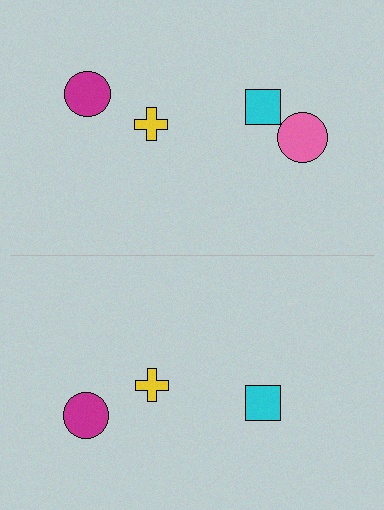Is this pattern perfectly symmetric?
No, the pattern is not perfectly symmetric. A pink circle is missing from the bottom side.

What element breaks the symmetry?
A pink circle is missing from the bottom side.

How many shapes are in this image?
There are 7 shapes in this image.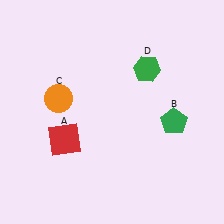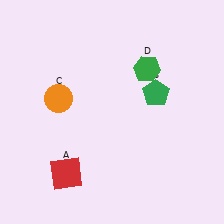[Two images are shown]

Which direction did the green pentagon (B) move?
The green pentagon (B) moved up.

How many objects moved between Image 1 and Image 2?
2 objects moved between the two images.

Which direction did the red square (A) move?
The red square (A) moved down.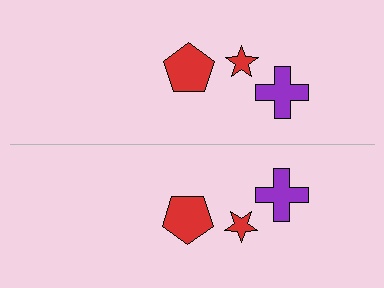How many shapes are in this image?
There are 6 shapes in this image.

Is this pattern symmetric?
Yes, this pattern has bilateral (reflection) symmetry.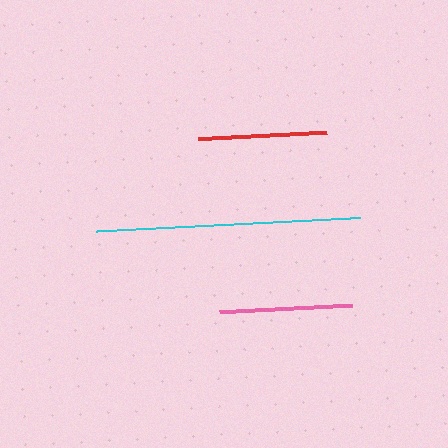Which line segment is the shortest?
The red line is the shortest at approximately 129 pixels.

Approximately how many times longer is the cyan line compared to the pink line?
The cyan line is approximately 2.0 times the length of the pink line.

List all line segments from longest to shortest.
From longest to shortest: cyan, pink, red.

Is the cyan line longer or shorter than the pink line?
The cyan line is longer than the pink line.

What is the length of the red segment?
The red segment is approximately 129 pixels long.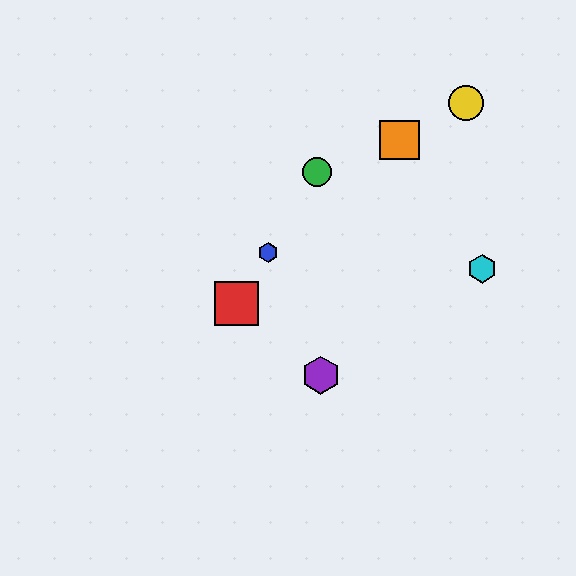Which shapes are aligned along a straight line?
The red square, the blue hexagon, the green circle are aligned along a straight line.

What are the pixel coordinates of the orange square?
The orange square is at (400, 140).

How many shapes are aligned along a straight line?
3 shapes (the red square, the blue hexagon, the green circle) are aligned along a straight line.